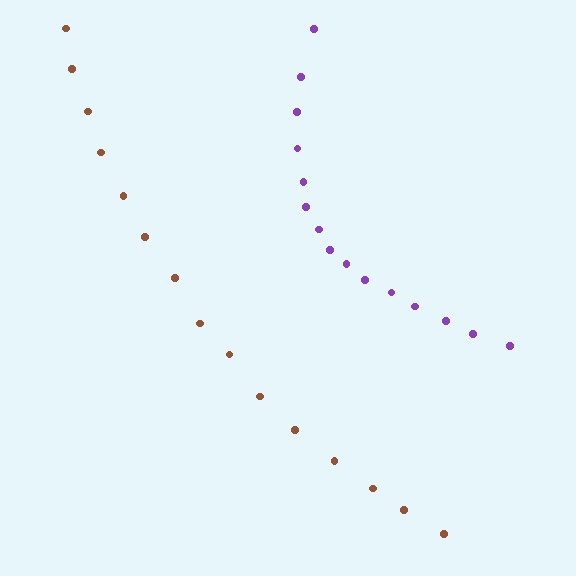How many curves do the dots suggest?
There are 2 distinct paths.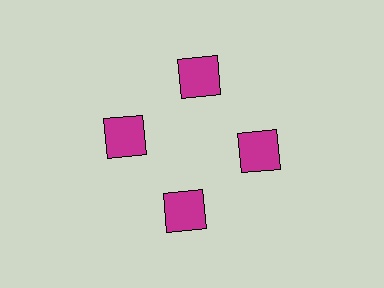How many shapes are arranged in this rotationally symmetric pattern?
There are 4 shapes, arranged in 4 groups of 1.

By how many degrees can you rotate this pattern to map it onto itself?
The pattern maps onto itself every 90 degrees of rotation.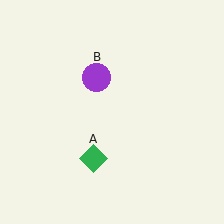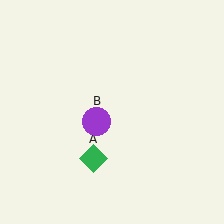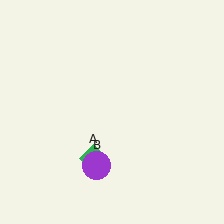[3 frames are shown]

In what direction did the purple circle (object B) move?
The purple circle (object B) moved down.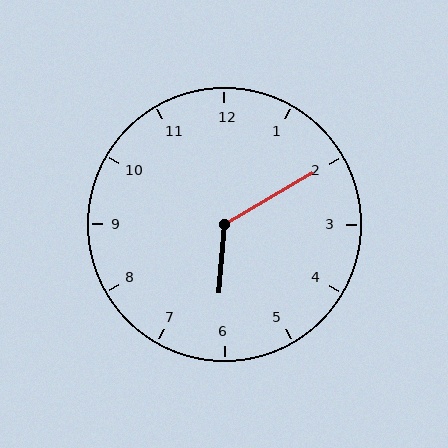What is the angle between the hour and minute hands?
Approximately 125 degrees.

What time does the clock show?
6:10.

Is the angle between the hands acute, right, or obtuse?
It is obtuse.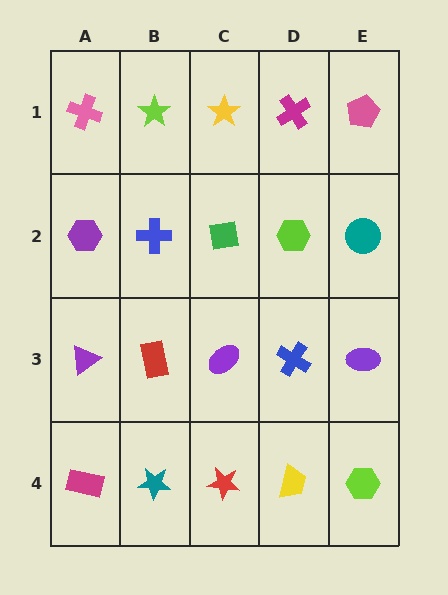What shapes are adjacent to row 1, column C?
A green square (row 2, column C), a lime star (row 1, column B), a magenta cross (row 1, column D).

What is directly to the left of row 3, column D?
A purple ellipse.